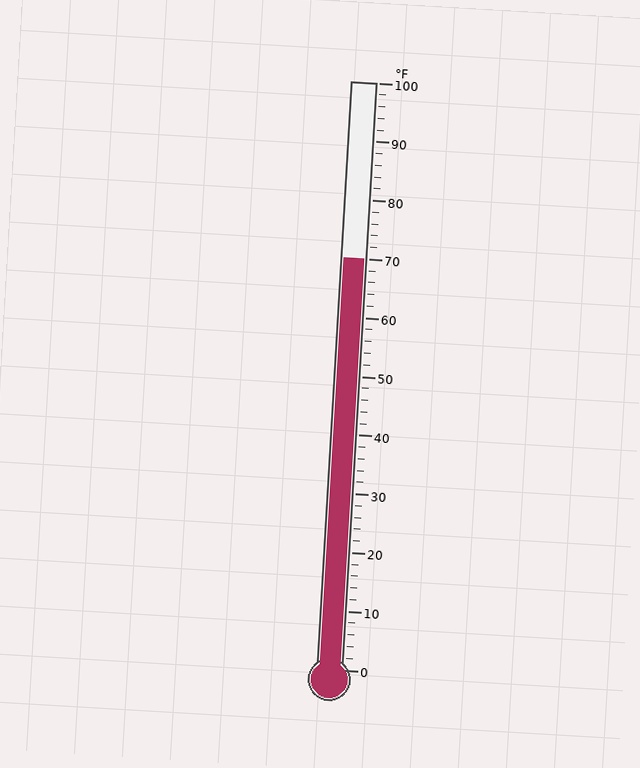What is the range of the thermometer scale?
The thermometer scale ranges from 0°F to 100°F.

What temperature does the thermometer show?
The thermometer shows approximately 70°F.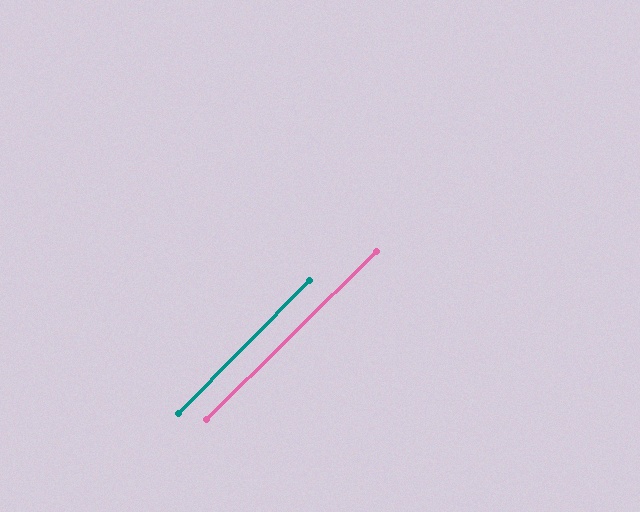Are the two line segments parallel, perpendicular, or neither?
Parallel — their directions differ by only 0.8°.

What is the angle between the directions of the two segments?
Approximately 1 degree.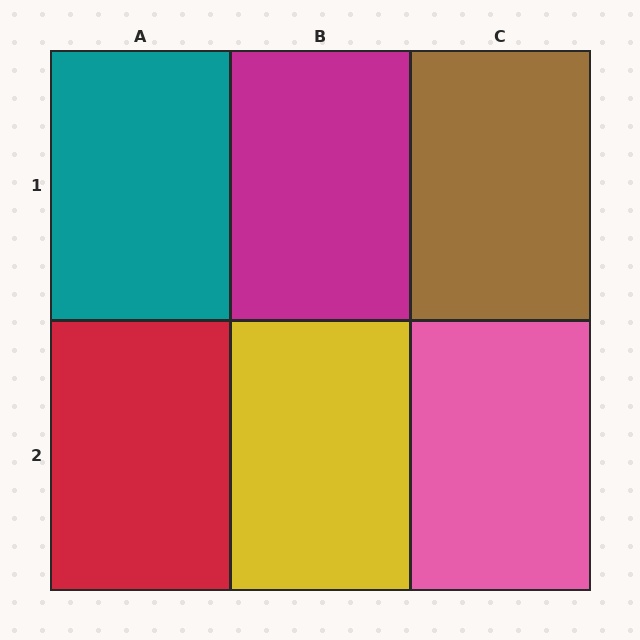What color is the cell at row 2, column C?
Pink.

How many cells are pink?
1 cell is pink.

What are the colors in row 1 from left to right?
Teal, magenta, brown.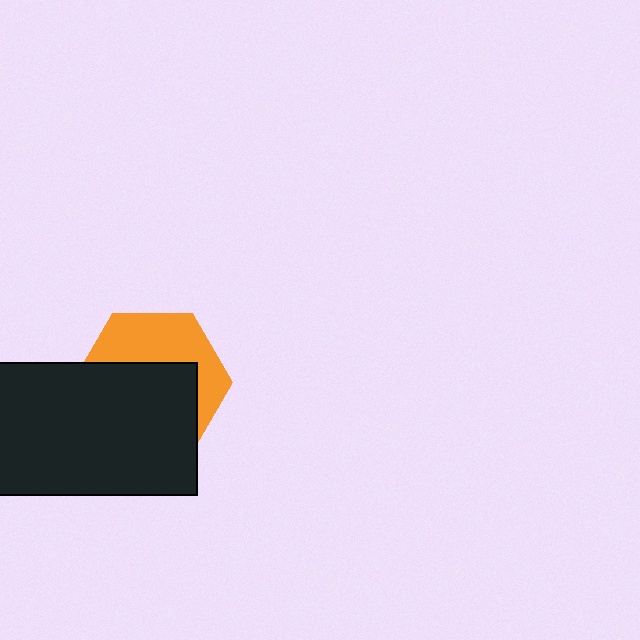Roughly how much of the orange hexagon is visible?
A small part of it is visible (roughly 41%).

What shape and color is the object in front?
The object in front is a black rectangle.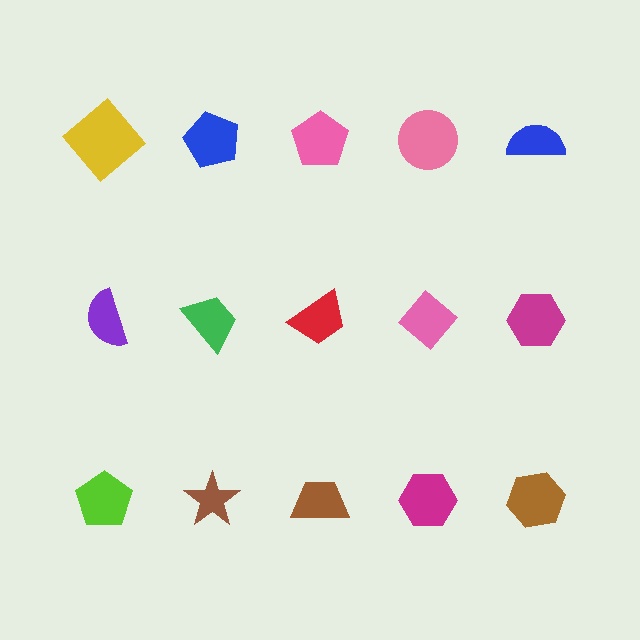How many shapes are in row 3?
5 shapes.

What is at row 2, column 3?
A red trapezoid.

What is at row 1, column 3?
A pink pentagon.